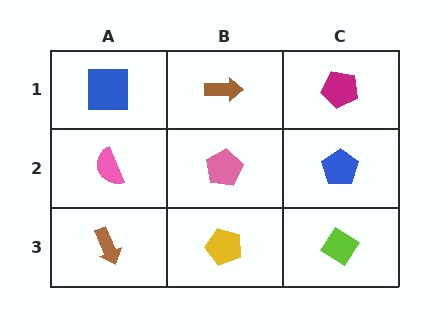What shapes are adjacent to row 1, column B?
A pink pentagon (row 2, column B), a blue square (row 1, column A), a magenta pentagon (row 1, column C).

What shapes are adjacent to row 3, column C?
A blue pentagon (row 2, column C), a yellow pentagon (row 3, column B).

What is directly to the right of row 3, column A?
A yellow pentagon.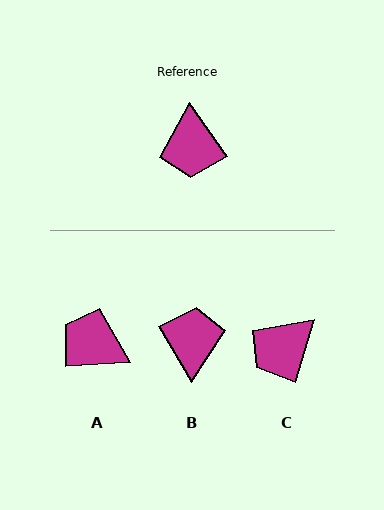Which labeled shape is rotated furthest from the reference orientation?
B, about 175 degrees away.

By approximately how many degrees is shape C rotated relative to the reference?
Approximately 51 degrees clockwise.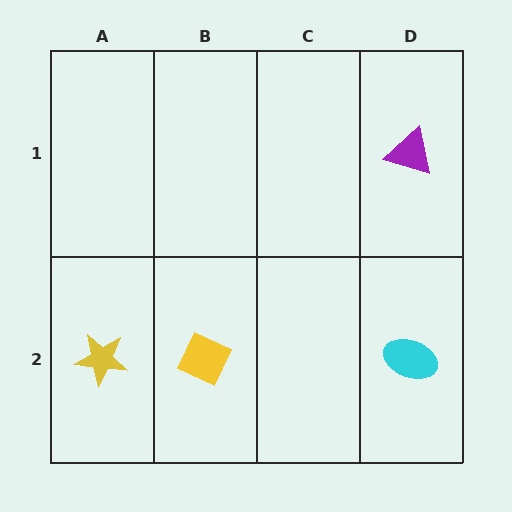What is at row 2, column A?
A yellow star.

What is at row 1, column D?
A purple triangle.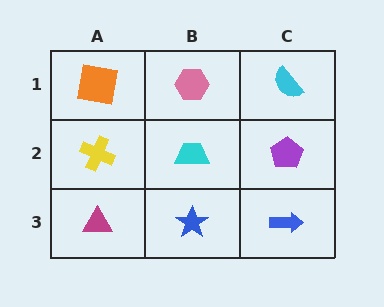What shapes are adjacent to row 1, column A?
A yellow cross (row 2, column A), a pink hexagon (row 1, column B).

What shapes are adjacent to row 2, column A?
An orange square (row 1, column A), a magenta triangle (row 3, column A), a cyan trapezoid (row 2, column B).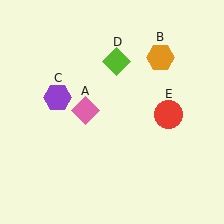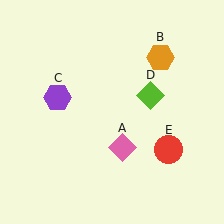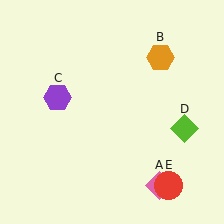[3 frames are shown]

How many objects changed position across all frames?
3 objects changed position: pink diamond (object A), lime diamond (object D), red circle (object E).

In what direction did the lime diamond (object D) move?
The lime diamond (object D) moved down and to the right.